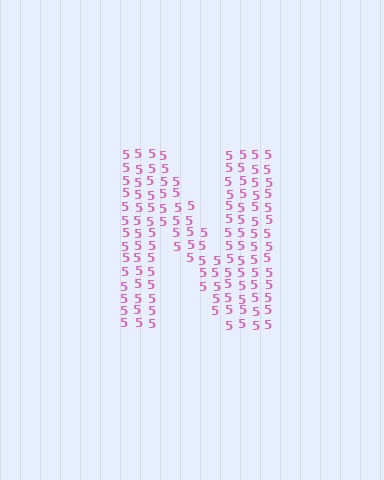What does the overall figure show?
The overall figure shows the letter N.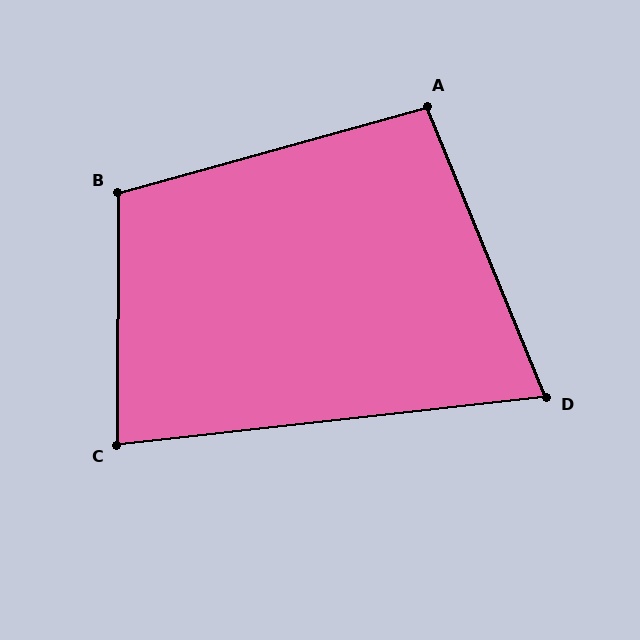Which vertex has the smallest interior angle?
D, at approximately 74 degrees.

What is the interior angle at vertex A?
Approximately 97 degrees (obtuse).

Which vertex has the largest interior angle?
B, at approximately 106 degrees.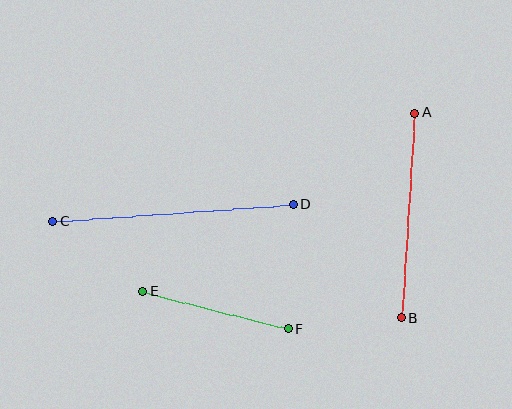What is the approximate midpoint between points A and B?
The midpoint is at approximately (408, 216) pixels.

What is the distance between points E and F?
The distance is approximately 150 pixels.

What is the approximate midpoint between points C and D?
The midpoint is at approximately (173, 213) pixels.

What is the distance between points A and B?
The distance is approximately 205 pixels.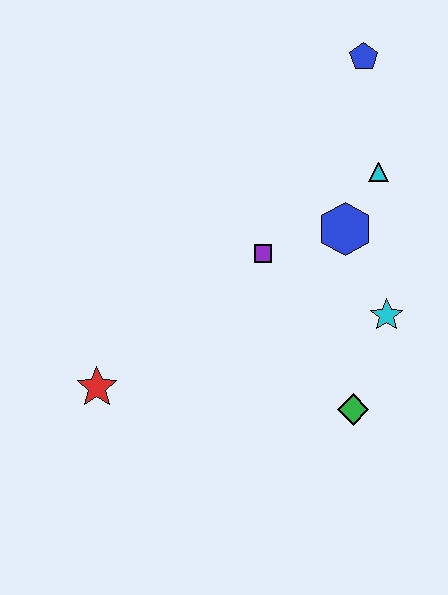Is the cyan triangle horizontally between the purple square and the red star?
No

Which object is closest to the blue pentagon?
The cyan triangle is closest to the blue pentagon.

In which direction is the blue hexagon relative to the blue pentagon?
The blue hexagon is below the blue pentagon.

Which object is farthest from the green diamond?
The blue pentagon is farthest from the green diamond.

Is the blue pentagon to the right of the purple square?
Yes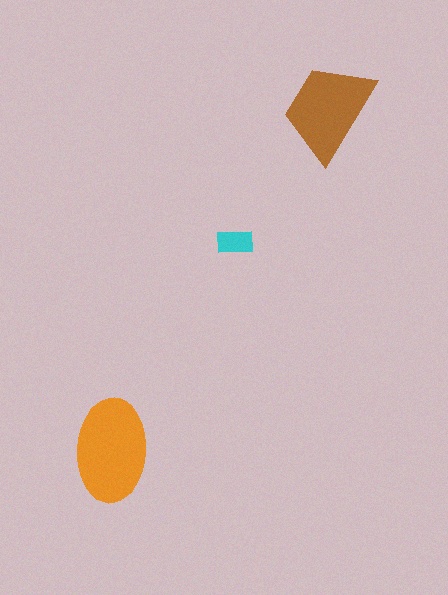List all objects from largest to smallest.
The orange ellipse, the brown trapezoid, the cyan rectangle.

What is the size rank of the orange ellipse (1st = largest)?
1st.